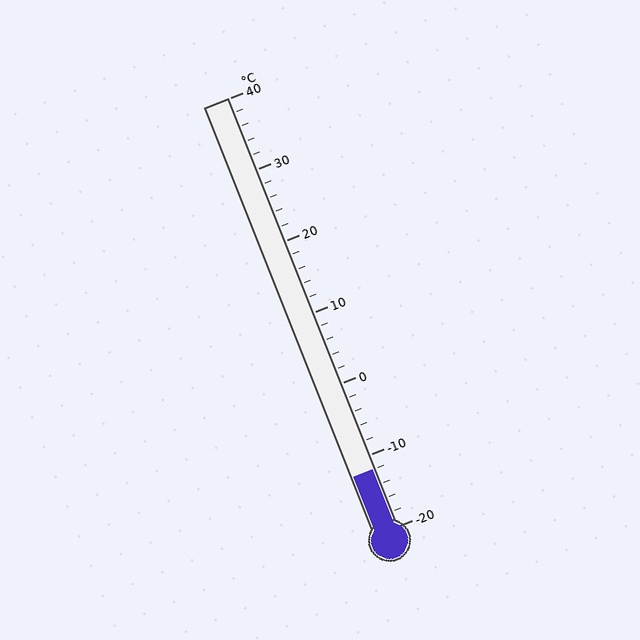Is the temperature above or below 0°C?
The temperature is below 0°C.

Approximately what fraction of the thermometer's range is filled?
The thermometer is filled to approximately 15% of its range.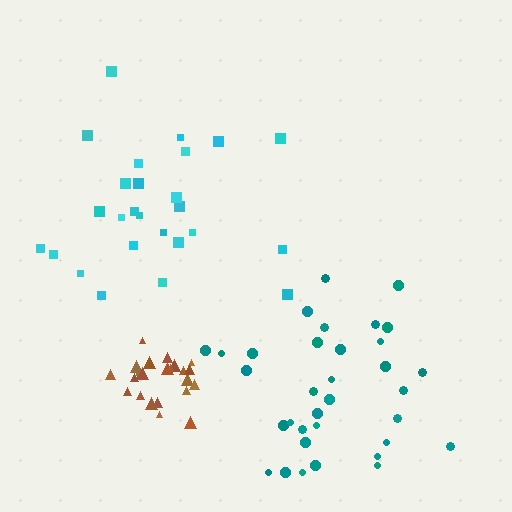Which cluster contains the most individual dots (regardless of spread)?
Teal (34).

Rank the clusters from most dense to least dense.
brown, teal, cyan.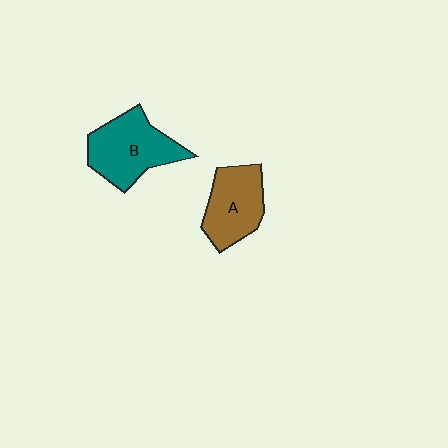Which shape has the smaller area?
Shape A (brown).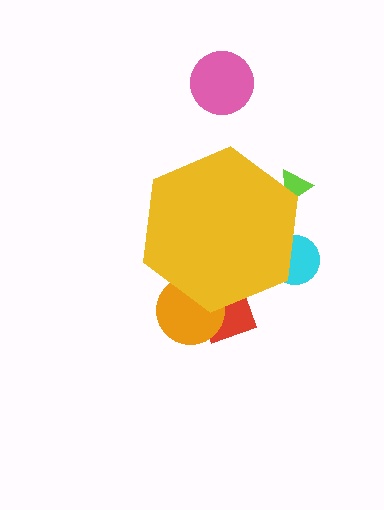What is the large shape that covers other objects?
A yellow hexagon.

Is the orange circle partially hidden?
Yes, the orange circle is partially hidden behind the yellow hexagon.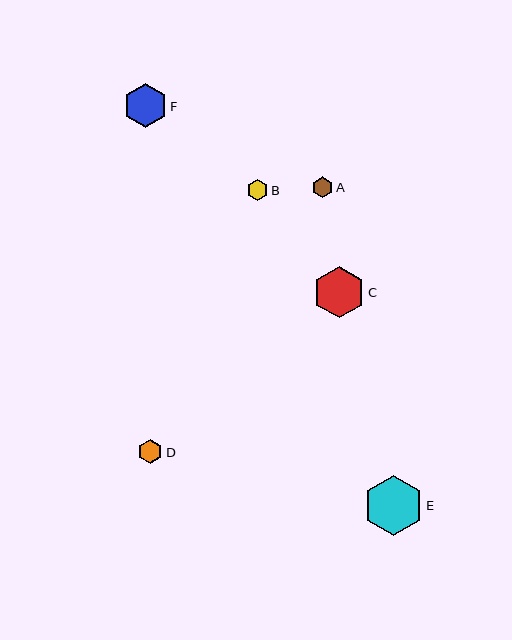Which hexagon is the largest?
Hexagon E is the largest with a size of approximately 60 pixels.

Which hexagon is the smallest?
Hexagon B is the smallest with a size of approximately 21 pixels.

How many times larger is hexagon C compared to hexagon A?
Hexagon C is approximately 2.5 times the size of hexagon A.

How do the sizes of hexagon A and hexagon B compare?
Hexagon A and hexagon B are approximately the same size.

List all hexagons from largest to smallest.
From largest to smallest: E, C, F, D, A, B.